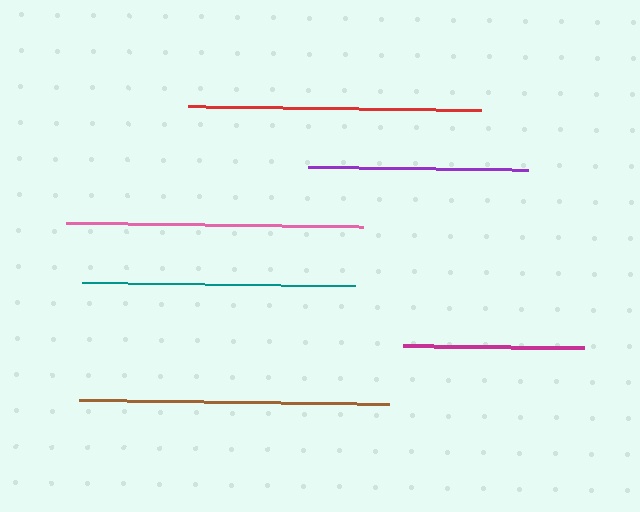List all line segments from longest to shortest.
From longest to shortest: brown, pink, red, teal, purple, magenta.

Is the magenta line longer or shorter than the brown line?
The brown line is longer than the magenta line.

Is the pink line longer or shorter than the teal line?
The pink line is longer than the teal line.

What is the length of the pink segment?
The pink segment is approximately 296 pixels long.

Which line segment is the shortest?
The magenta line is the shortest at approximately 182 pixels.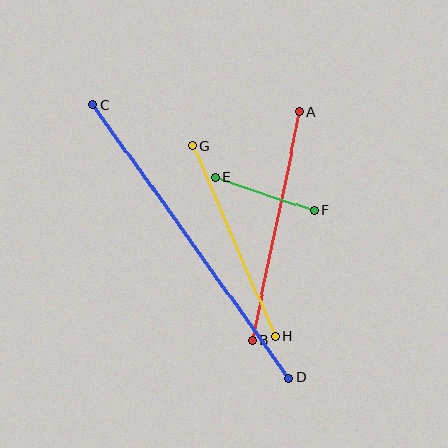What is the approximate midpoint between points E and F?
The midpoint is at approximately (264, 194) pixels.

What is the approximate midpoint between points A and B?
The midpoint is at approximately (276, 226) pixels.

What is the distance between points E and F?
The distance is approximately 105 pixels.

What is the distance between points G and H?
The distance is approximately 207 pixels.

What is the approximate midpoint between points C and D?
The midpoint is at approximately (191, 241) pixels.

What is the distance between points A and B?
The distance is approximately 233 pixels.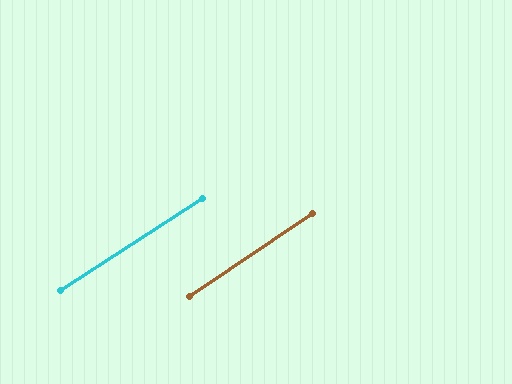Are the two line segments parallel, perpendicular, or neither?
Parallel — their directions differ by only 1.1°.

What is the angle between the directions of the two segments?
Approximately 1 degree.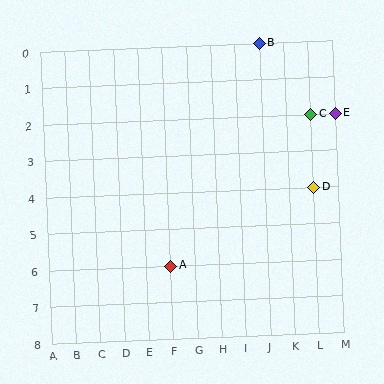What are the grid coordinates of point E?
Point E is at grid coordinates (M, 2).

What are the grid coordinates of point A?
Point A is at grid coordinates (F, 6).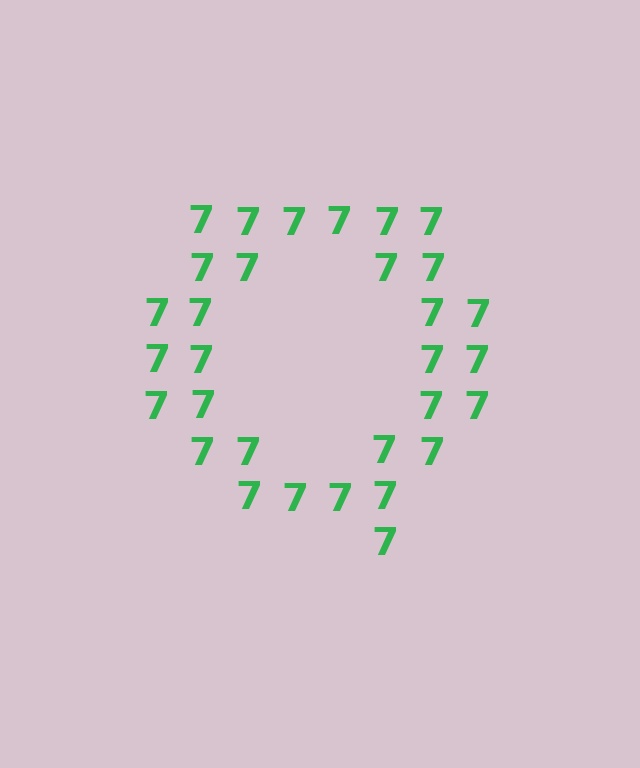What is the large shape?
The large shape is the letter Q.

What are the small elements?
The small elements are digit 7's.